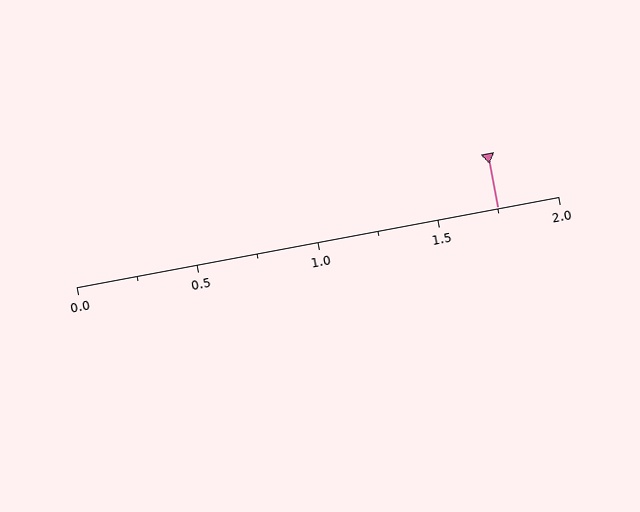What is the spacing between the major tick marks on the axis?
The major ticks are spaced 0.5 apart.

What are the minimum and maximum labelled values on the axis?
The axis runs from 0.0 to 2.0.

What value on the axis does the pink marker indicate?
The marker indicates approximately 1.75.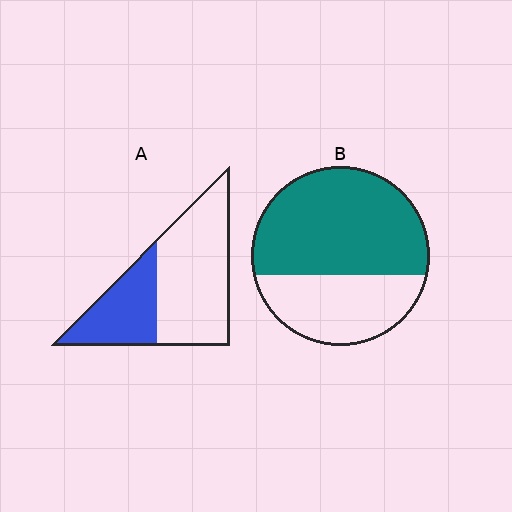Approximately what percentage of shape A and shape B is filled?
A is approximately 35% and B is approximately 65%.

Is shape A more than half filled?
No.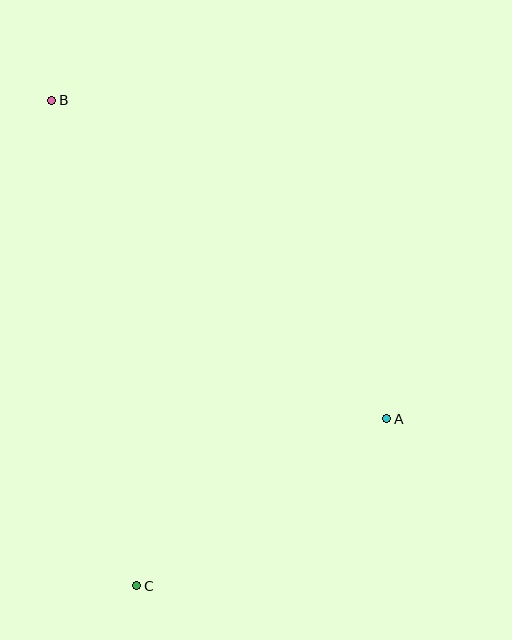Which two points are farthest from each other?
Points B and C are farthest from each other.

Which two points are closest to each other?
Points A and C are closest to each other.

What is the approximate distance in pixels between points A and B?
The distance between A and B is approximately 462 pixels.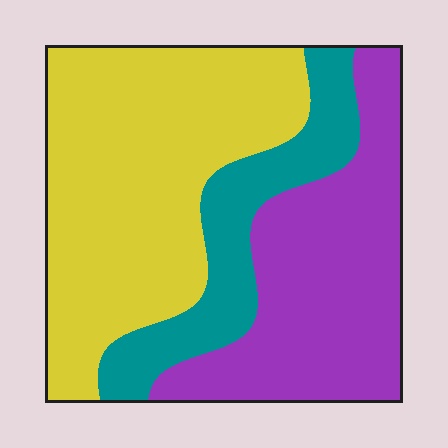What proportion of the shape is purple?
Purple takes up about one third (1/3) of the shape.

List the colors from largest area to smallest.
From largest to smallest: yellow, purple, teal.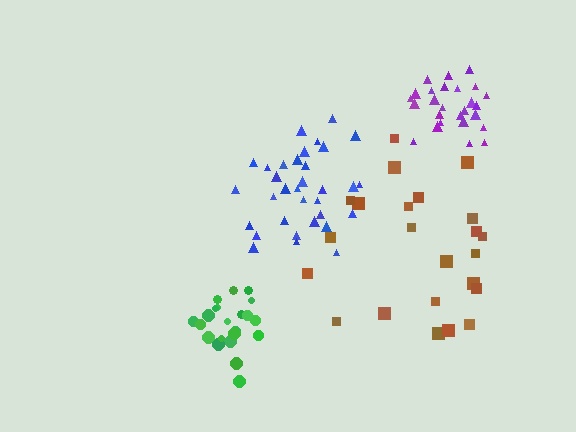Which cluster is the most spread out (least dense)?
Brown.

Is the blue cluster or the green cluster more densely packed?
Green.